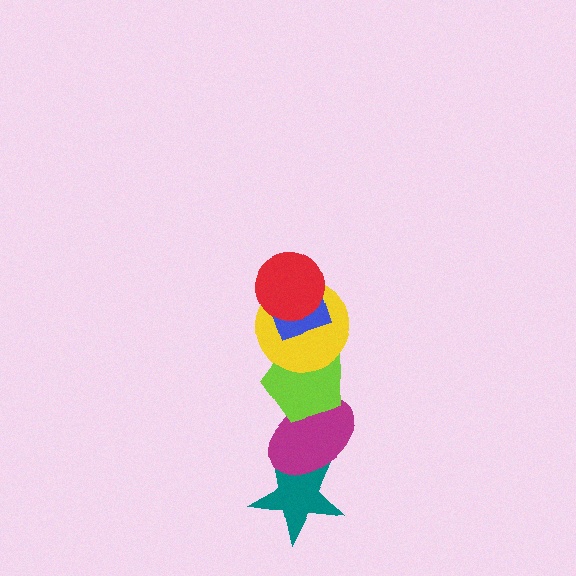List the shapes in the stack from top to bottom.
From top to bottom: the red circle, the blue diamond, the yellow circle, the lime pentagon, the magenta ellipse, the teal star.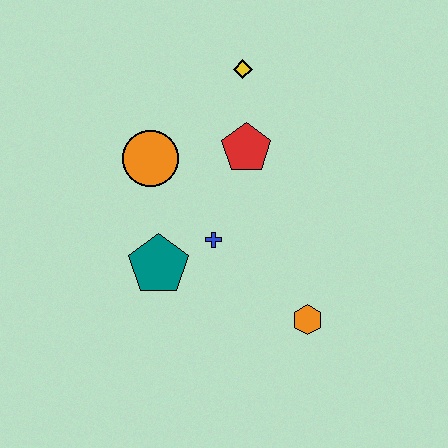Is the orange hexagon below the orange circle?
Yes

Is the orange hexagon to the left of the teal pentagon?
No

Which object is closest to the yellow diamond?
The red pentagon is closest to the yellow diamond.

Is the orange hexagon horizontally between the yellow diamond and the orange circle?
No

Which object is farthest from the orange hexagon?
The yellow diamond is farthest from the orange hexagon.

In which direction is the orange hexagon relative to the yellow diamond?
The orange hexagon is below the yellow diamond.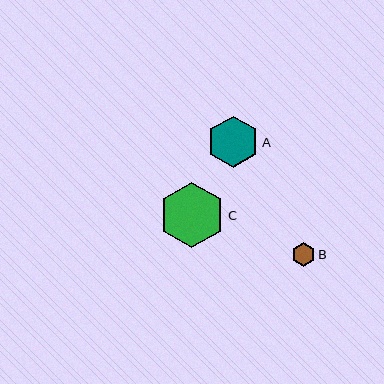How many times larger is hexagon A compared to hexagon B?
Hexagon A is approximately 2.2 times the size of hexagon B.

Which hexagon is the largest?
Hexagon C is the largest with a size of approximately 66 pixels.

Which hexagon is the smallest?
Hexagon B is the smallest with a size of approximately 24 pixels.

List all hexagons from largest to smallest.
From largest to smallest: C, A, B.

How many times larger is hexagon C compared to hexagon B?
Hexagon C is approximately 2.7 times the size of hexagon B.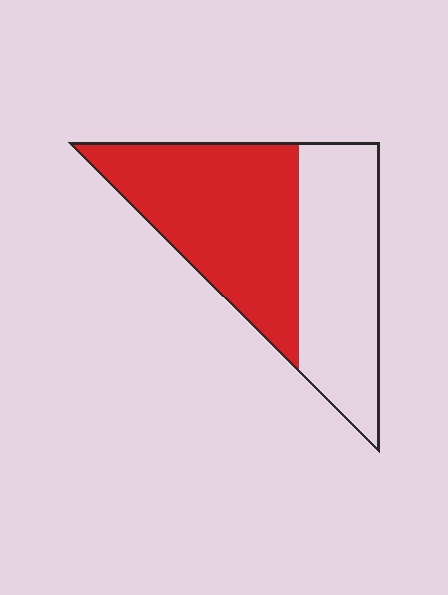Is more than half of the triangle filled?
Yes.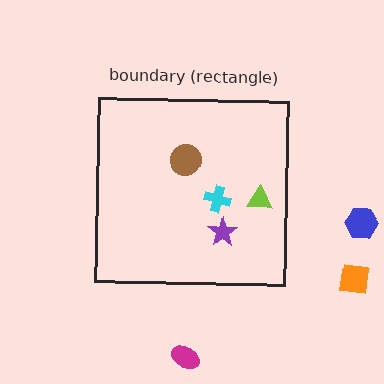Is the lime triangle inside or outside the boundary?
Inside.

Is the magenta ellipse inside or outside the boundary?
Outside.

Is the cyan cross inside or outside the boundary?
Inside.